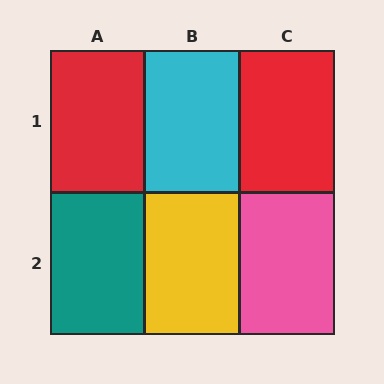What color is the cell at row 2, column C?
Pink.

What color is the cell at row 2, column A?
Teal.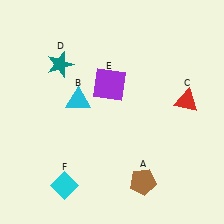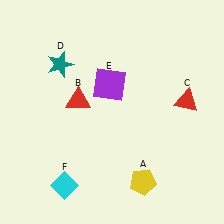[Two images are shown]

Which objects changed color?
A changed from brown to yellow. B changed from cyan to red.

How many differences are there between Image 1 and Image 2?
There are 2 differences between the two images.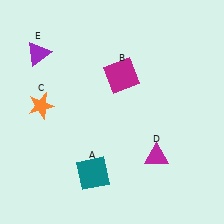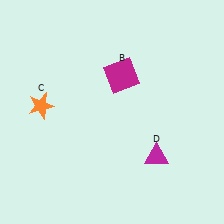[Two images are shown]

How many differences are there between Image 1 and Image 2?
There are 2 differences between the two images.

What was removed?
The purple triangle (E), the teal square (A) were removed in Image 2.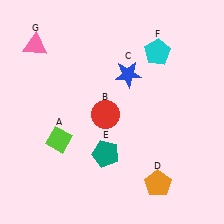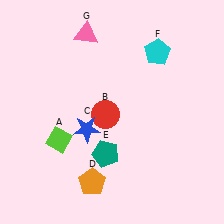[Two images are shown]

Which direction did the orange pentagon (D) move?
The orange pentagon (D) moved left.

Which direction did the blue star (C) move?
The blue star (C) moved down.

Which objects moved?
The objects that moved are: the blue star (C), the orange pentagon (D), the pink triangle (G).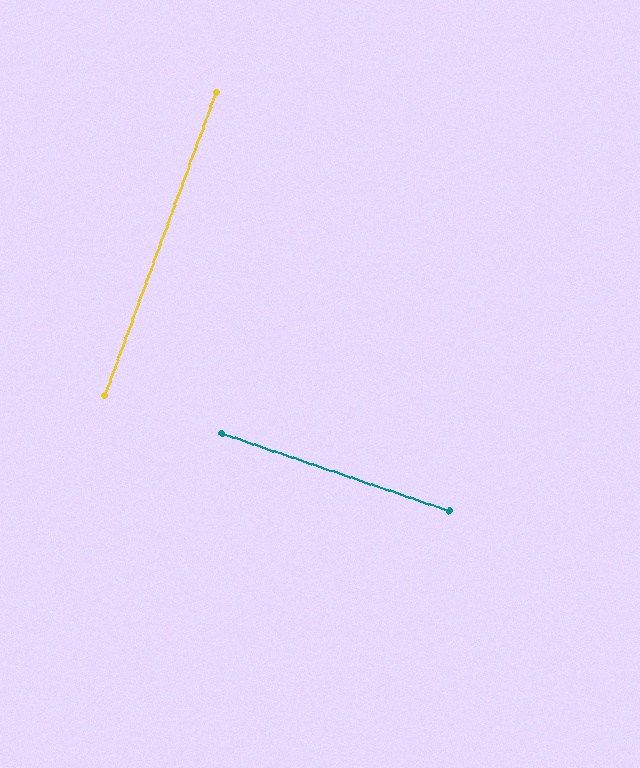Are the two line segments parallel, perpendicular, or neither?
Perpendicular — they meet at approximately 89°.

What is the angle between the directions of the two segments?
Approximately 89 degrees.